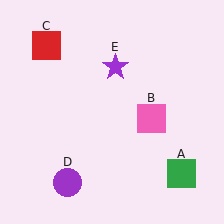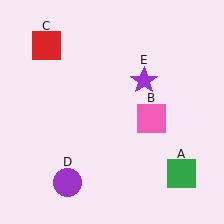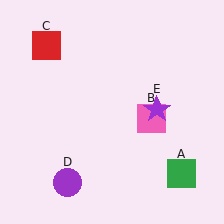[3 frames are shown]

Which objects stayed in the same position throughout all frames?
Green square (object A) and pink square (object B) and red square (object C) and purple circle (object D) remained stationary.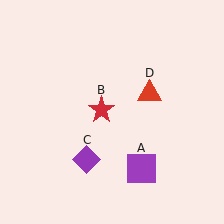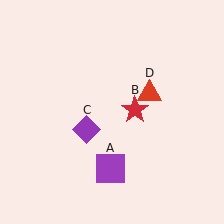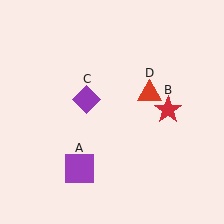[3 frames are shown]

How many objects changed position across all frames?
3 objects changed position: purple square (object A), red star (object B), purple diamond (object C).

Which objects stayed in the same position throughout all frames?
Red triangle (object D) remained stationary.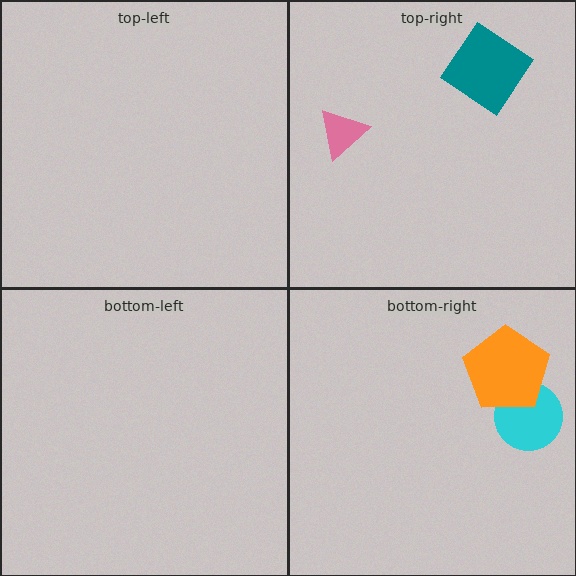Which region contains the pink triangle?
The top-right region.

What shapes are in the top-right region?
The teal diamond, the pink triangle.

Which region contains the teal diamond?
The top-right region.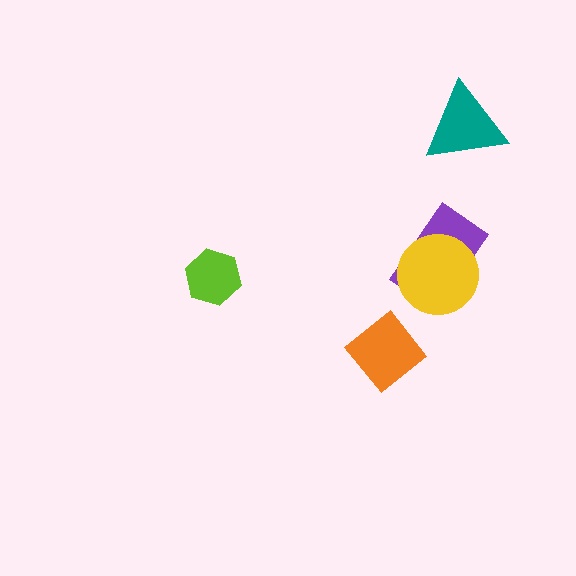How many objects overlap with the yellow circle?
1 object overlaps with the yellow circle.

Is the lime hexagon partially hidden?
No, no other shape covers it.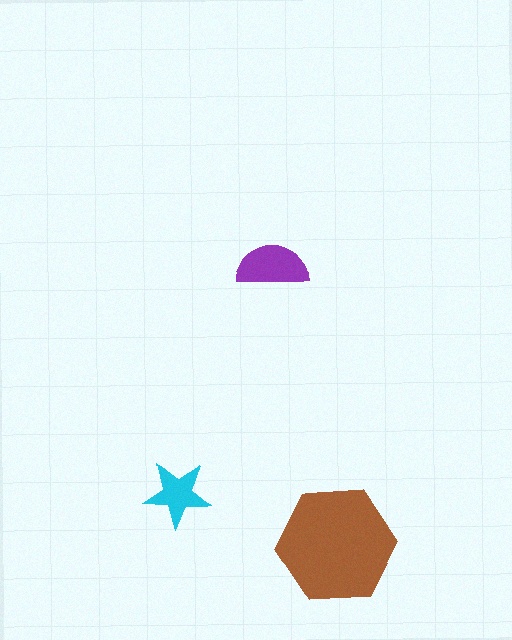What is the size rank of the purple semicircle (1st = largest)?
2nd.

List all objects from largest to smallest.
The brown hexagon, the purple semicircle, the cyan star.